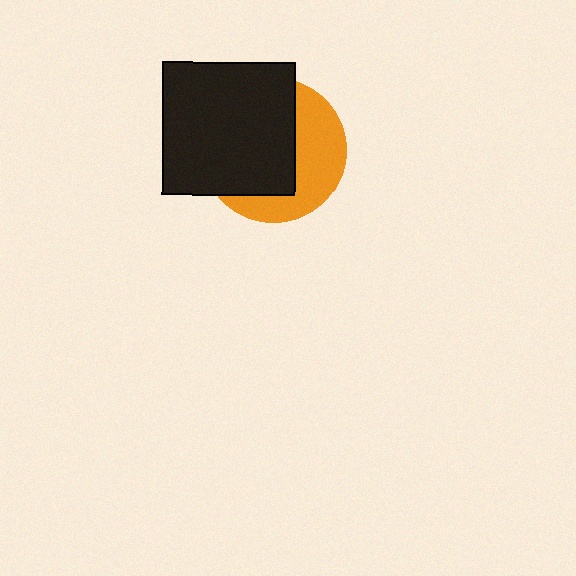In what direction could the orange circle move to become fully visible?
The orange circle could move right. That would shift it out from behind the black square entirely.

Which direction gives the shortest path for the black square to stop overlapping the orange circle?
Moving left gives the shortest separation.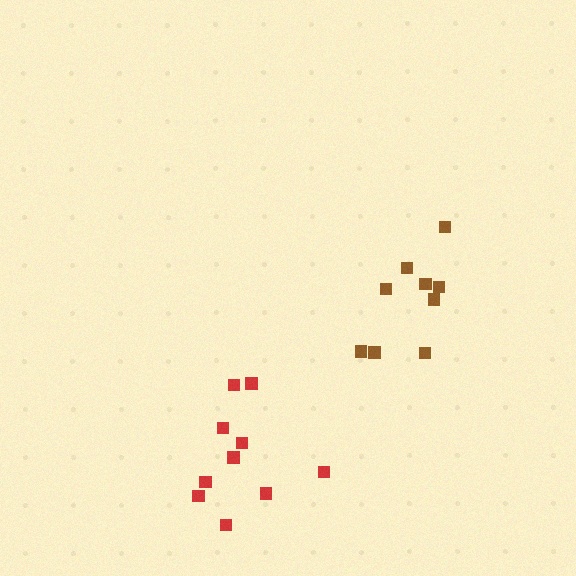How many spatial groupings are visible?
There are 2 spatial groupings.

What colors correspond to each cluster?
The clusters are colored: red, brown.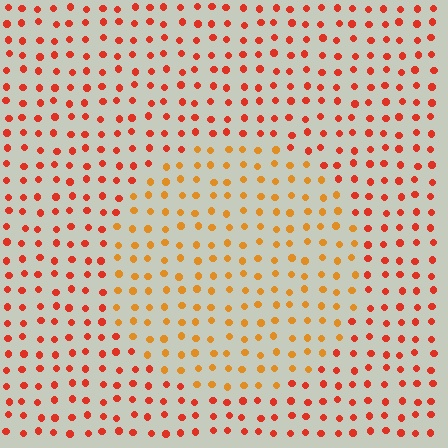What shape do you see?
I see a circle.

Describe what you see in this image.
The image is filled with small red elements in a uniform arrangement. A circle-shaped region is visible where the elements are tinted to a slightly different hue, forming a subtle color boundary.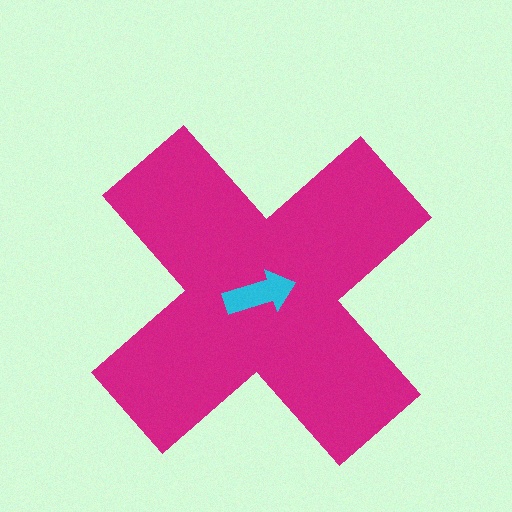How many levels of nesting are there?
2.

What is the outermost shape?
The magenta cross.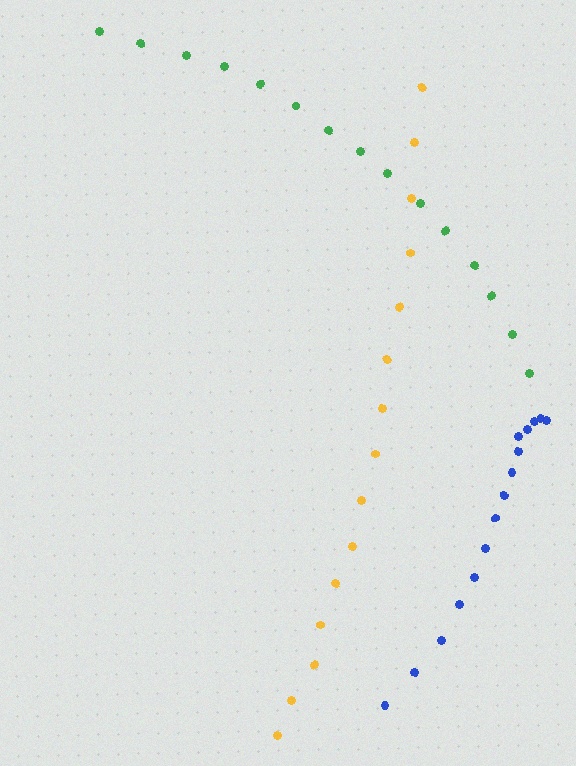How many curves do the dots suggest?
There are 3 distinct paths.